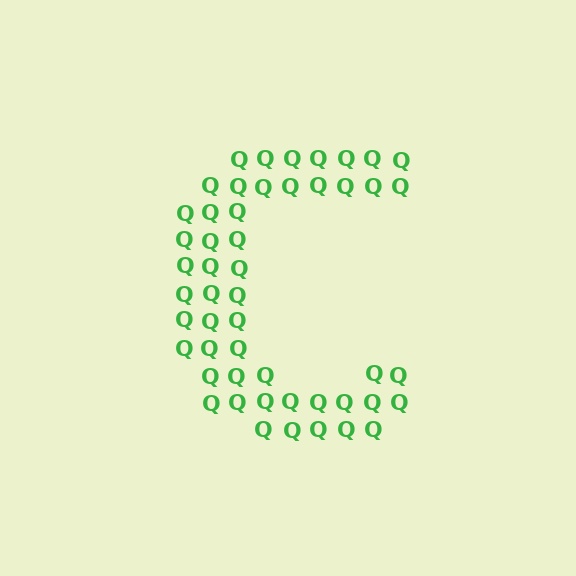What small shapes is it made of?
It is made of small letter Q's.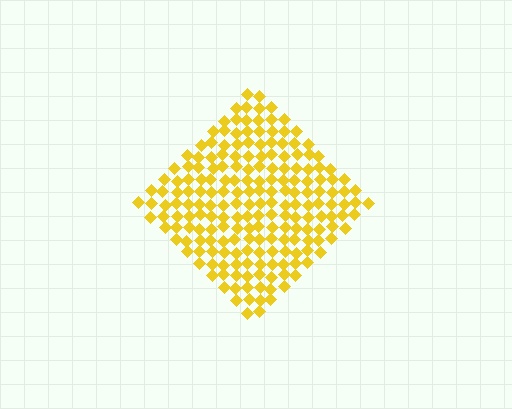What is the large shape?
The large shape is a diamond.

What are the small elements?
The small elements are diamonds.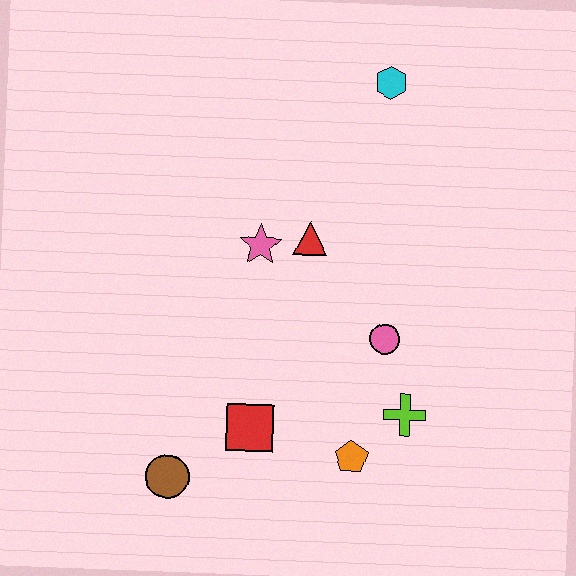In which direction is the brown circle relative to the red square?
The brown circle is to the left of the red square.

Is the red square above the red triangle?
No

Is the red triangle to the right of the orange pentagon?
No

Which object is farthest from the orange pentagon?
The cyan hexagon is farthest from the orange pentagon.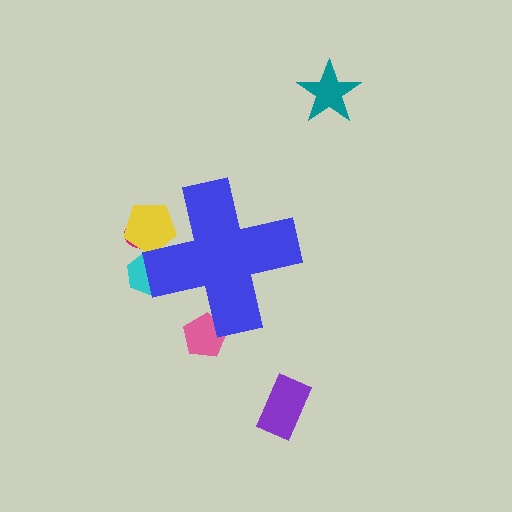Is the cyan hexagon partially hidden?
Yes, the cyan hexagon is partially hidden behind the blue cross.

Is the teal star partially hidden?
No, the teal star is fully visible.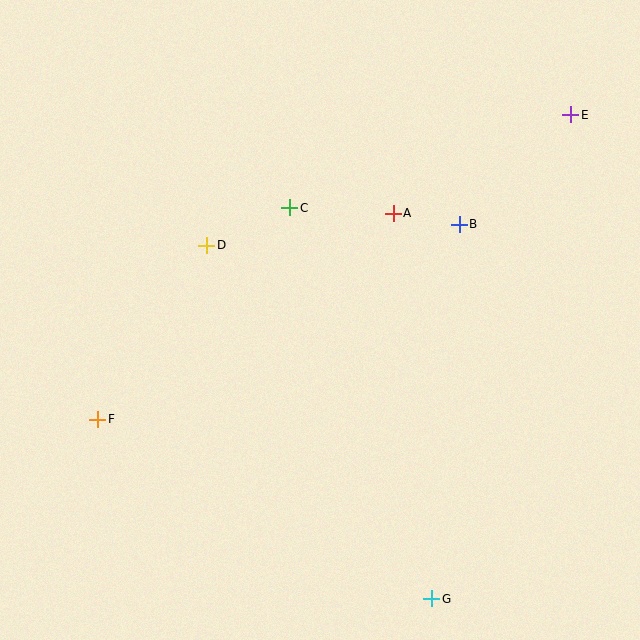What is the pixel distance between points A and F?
The distance between A and F is 360 pixels.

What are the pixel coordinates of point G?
Point G is at (432, 599).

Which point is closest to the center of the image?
Point C at (290, 208) is closest to the center.